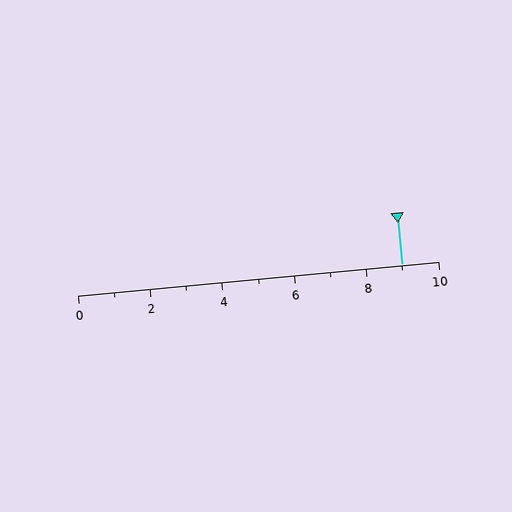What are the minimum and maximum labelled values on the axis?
The axis runs from 0 to 10.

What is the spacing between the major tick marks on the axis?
The major ticks are spaced 2 apart.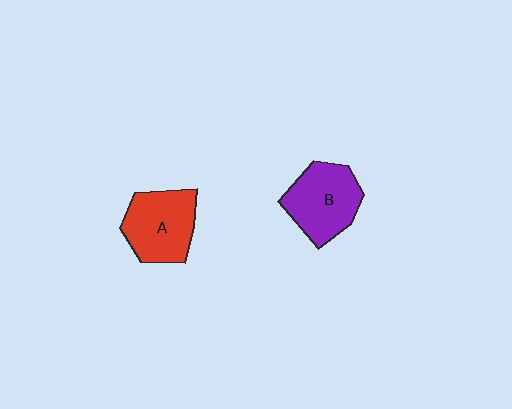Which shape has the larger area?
Shape B (purple).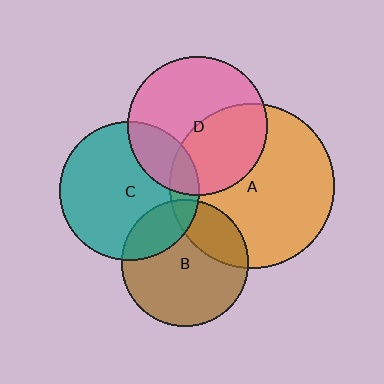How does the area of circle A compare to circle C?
Approximately 1.4 times.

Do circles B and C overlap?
Yes.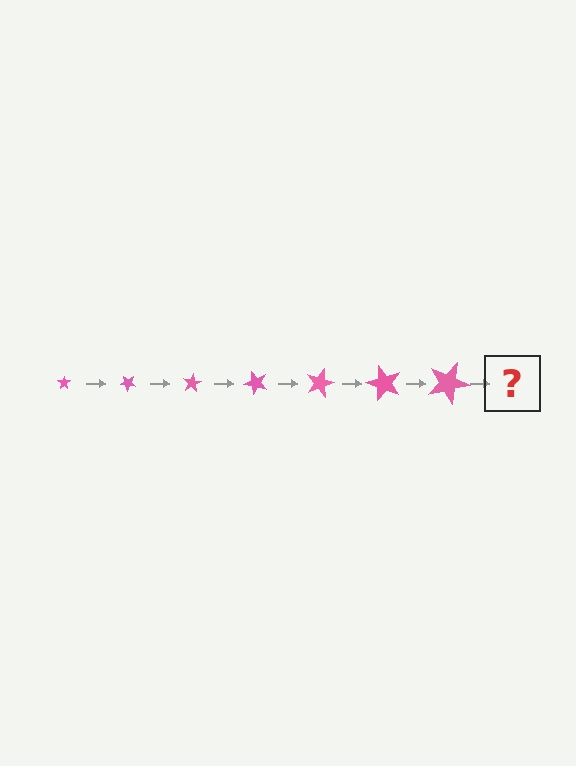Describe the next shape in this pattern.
It should be a star, larger than the previous one and rotated 280 degrees from the start.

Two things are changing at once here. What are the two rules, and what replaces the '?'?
The two rules are that the star grows larger each step and it rotates 40 degrees each step. The '?' should be a star, larger than the previous one and rotated 280 degrees from the start.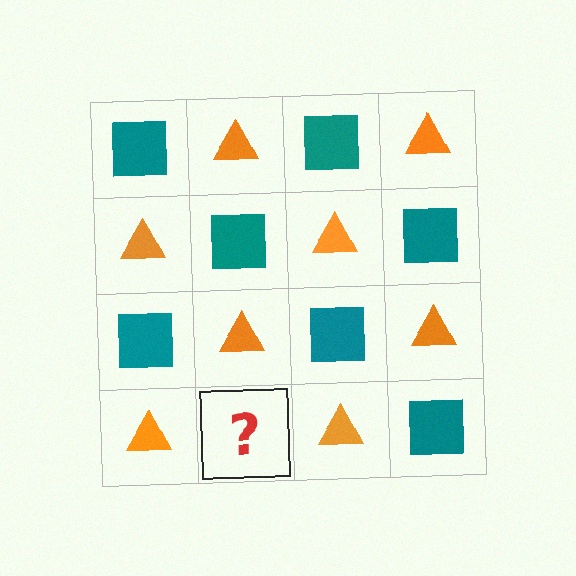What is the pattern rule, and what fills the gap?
The rule is that it alternates teal square and orange triangle in a checkerboard pattern. The gap should be filled with a teal square.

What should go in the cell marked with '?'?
The missing cell should contain a teal square.